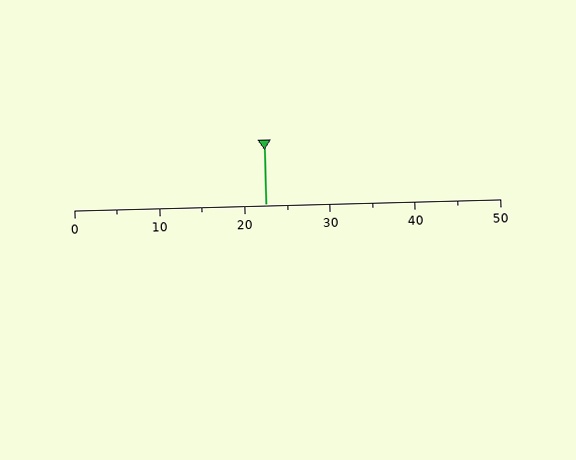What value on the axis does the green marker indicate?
The marker indicates approximately 22.5.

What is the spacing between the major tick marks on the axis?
The major ticks are spaced 10 apart.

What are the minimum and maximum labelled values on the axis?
The axis runs from 0 to 50.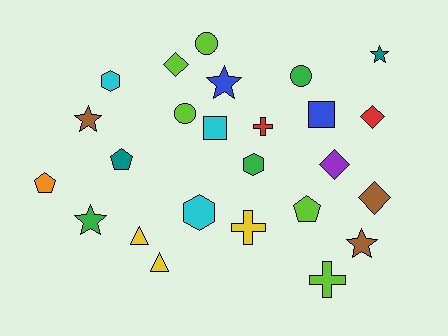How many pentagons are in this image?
There are 3 pentagons.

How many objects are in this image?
There are 25 objects.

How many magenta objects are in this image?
There are no magenta objects.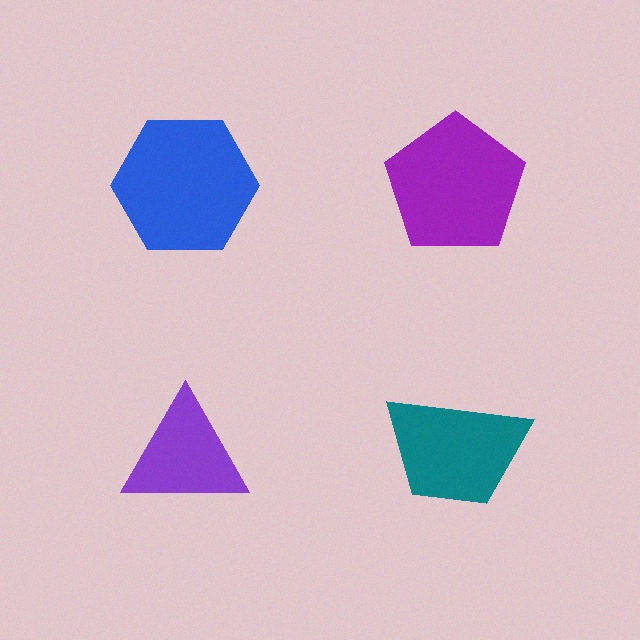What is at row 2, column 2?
A teal trapezoid.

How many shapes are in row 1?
2 shapes.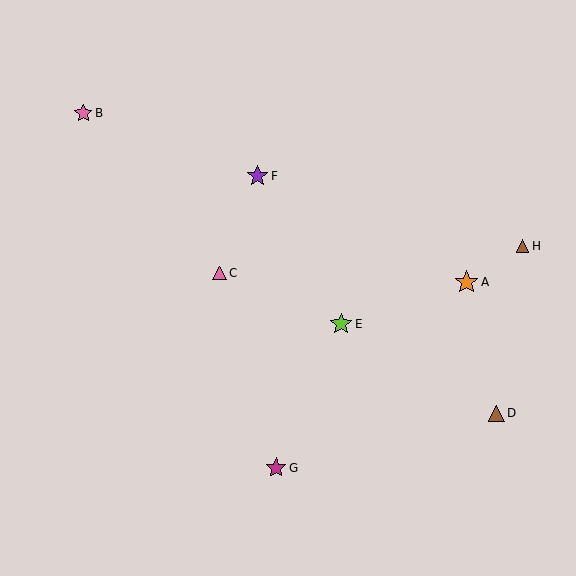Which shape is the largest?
The orange star (labeled A) is the largest.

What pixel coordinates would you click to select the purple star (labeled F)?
Click at (258, 176) to select the purple star F.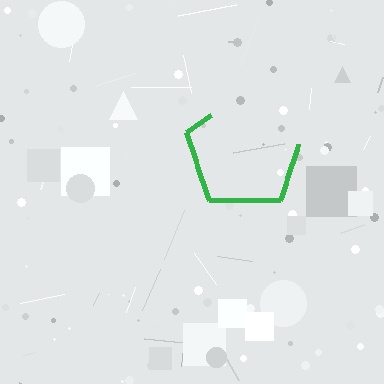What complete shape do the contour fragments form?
The contour fragments form a pentagon.